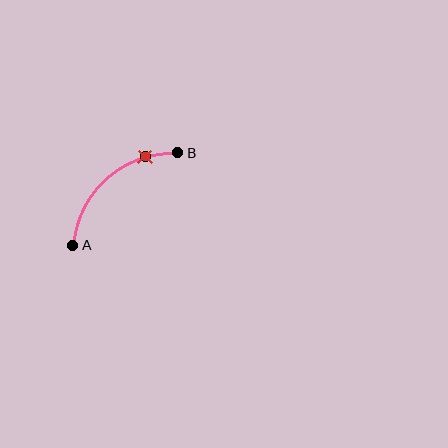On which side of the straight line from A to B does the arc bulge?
The arc bulges above and to the left of the straight line connecting A and B.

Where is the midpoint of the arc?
The arc midpoint is the point on the curve farthest from the straight line joining A and B. It sits above and to the left of that line.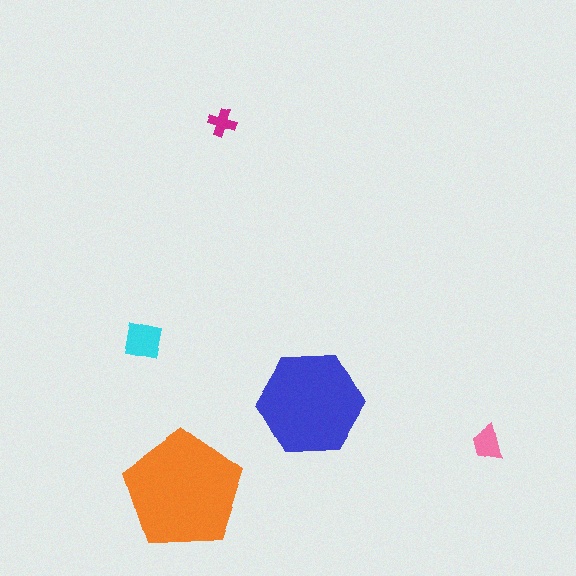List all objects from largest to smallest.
The orange pentagon, the blue hexagon, the cyan square, the pink trapezoid, the magenta cross.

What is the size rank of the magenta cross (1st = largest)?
5th.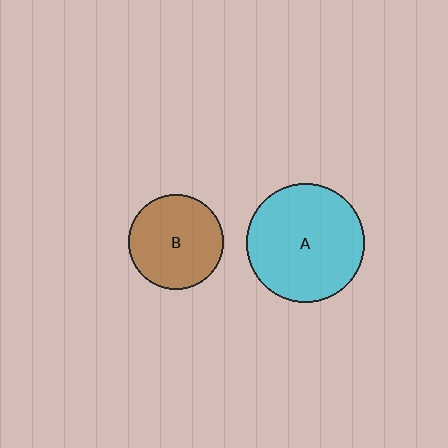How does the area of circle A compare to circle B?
Approximately 1.6 times.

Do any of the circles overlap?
No, none of the circles overlap.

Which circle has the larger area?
Circle A (cyan).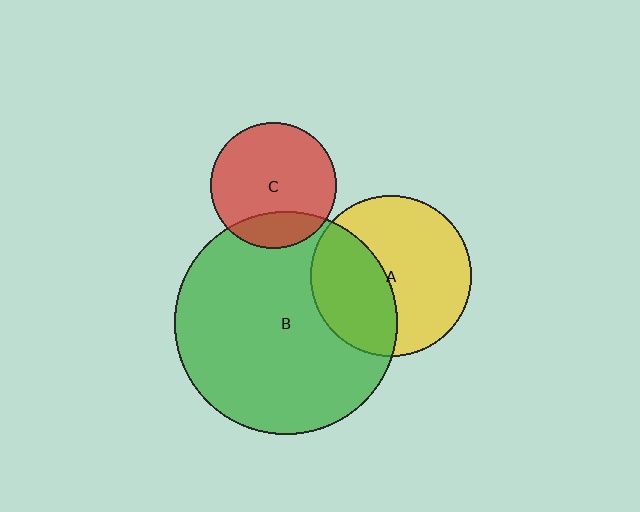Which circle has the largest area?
Circle B (green).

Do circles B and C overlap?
Yes.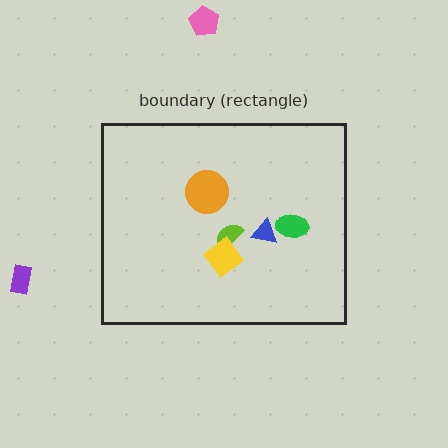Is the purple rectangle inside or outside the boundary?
Outside.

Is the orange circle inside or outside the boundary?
Inside.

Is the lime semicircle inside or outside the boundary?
Inside.